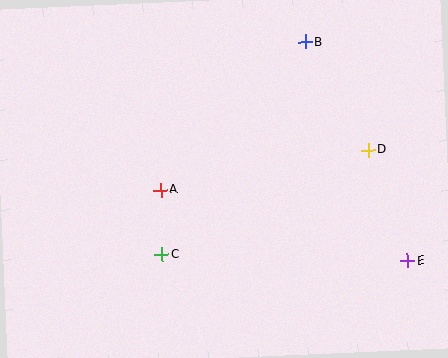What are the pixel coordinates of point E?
Point E is at (407, 261).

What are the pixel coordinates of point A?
Point A is at (161, 190).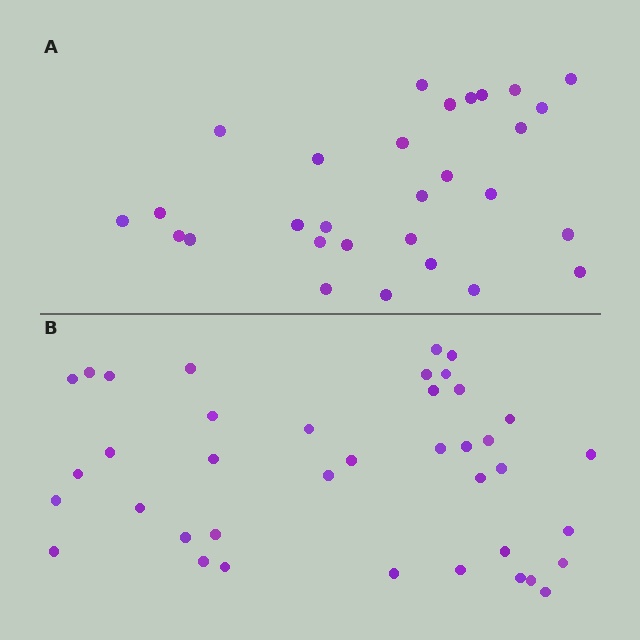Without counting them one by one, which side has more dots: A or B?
Region B (the bottom region) has more dots.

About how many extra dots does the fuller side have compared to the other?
Region B has roughly 10 or so more dots than region A.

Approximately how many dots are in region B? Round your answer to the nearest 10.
About 40 dots. (The exact count is 39, which rounds to 40.)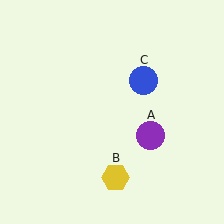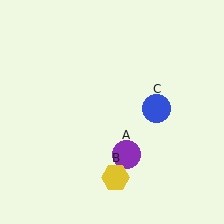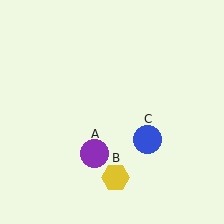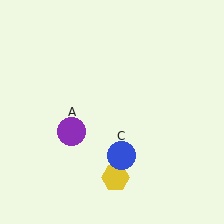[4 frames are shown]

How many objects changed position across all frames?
2 objects changed position: purple circle (object A), blue circle (object C).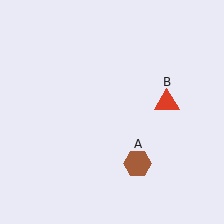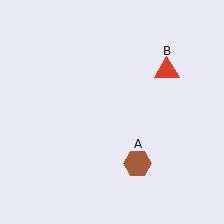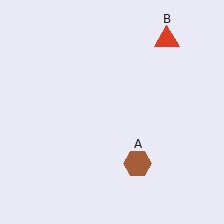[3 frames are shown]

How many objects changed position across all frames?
1 object changed position: red triangle (object B).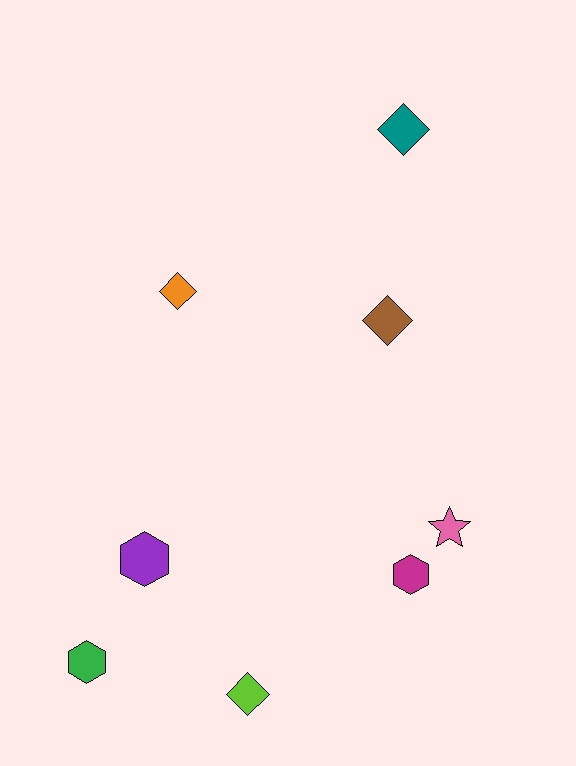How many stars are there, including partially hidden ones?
There is 1 star.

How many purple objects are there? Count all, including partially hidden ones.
There is 1 purple object.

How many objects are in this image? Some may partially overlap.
There are 8 objects.